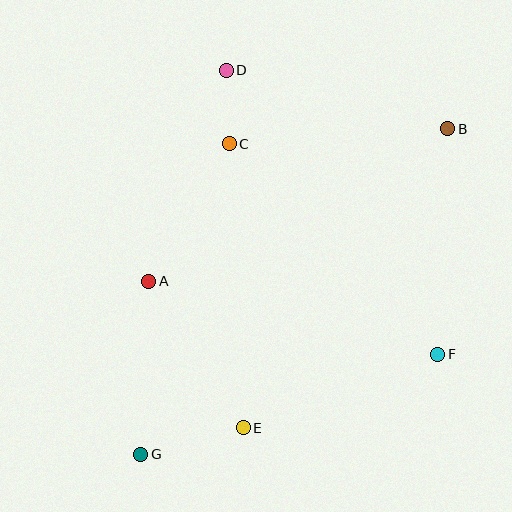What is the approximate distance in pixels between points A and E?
The distance between A and E is approximately 174 pixels.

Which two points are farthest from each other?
Points B and G are farthest from each other.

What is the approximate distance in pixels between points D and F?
The distance between D and F is approximately 354 pixels.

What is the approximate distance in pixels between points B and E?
The distance between B and E is approximately 362 pixels.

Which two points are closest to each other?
Points C and D are closest to each other.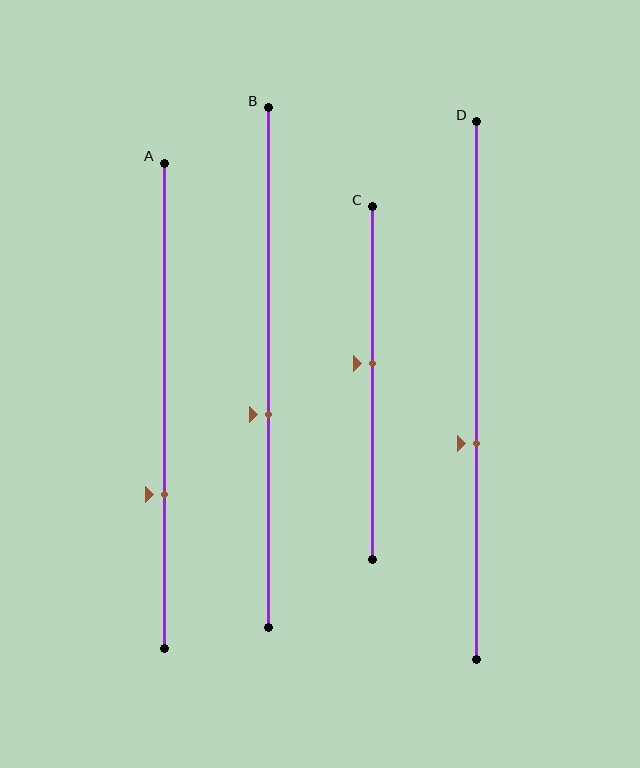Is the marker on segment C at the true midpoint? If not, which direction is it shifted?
No, the marker on segment C is shifted upward by about 6% of the segment length.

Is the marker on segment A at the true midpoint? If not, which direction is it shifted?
No, the marker on segment A is shifted downward by about 18% of the segment length.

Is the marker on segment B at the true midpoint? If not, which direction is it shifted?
No, the marker on segment B is shifted downward by about 9% of the segment length.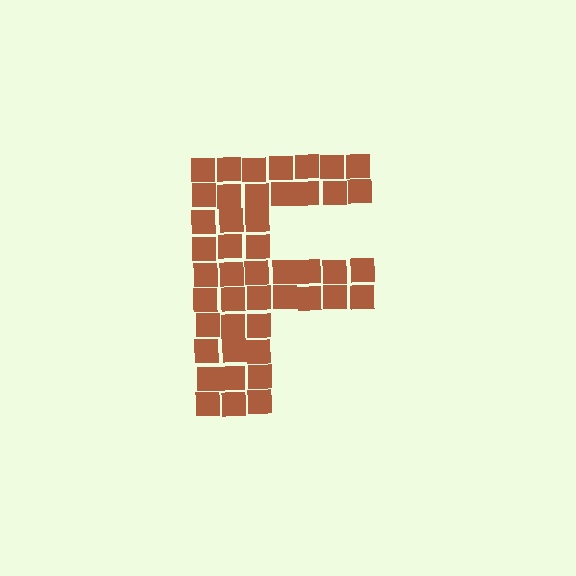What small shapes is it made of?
It is made of small squares.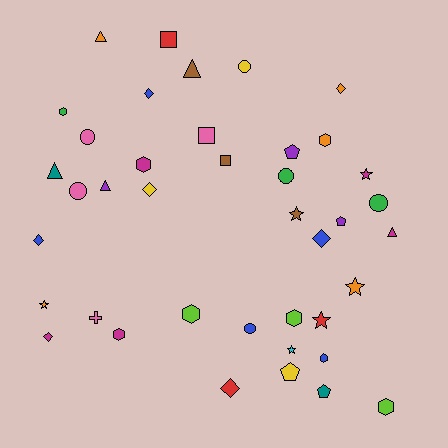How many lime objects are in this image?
There are 3 lime objects.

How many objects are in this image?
There are 40 objects.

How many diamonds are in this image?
There are 7 diamonds.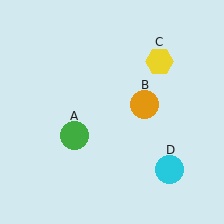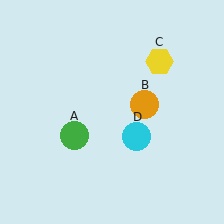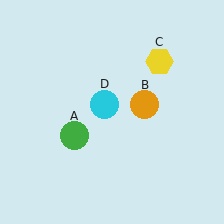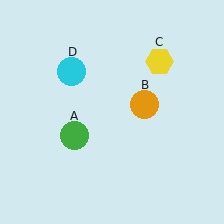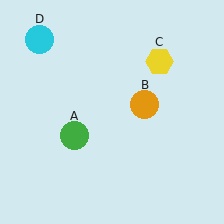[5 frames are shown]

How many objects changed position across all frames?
1 object changed position: cyan circle (object D).